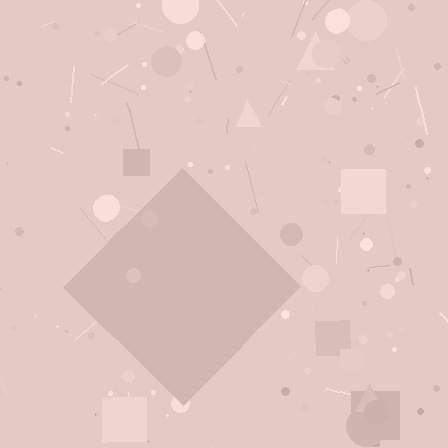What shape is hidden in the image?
A diamond is hidden in the image.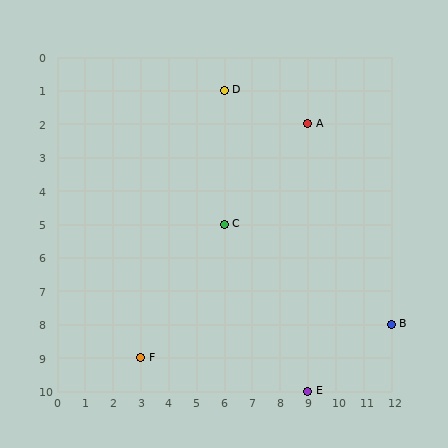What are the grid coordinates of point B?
Point B is at grid coordinates (12, 8).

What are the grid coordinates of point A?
Point A is at grid coordinates (9, 2).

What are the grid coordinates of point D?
Point D is at grid coordinates (6, 1).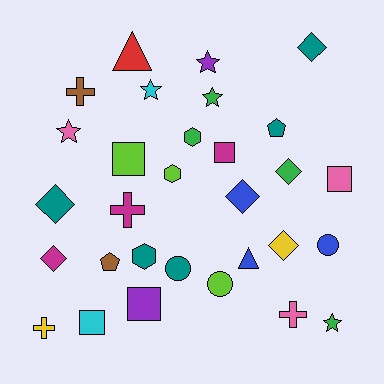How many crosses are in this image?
There are 4 crosses.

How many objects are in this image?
There are 30 objects.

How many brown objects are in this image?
There are 2 brown objects.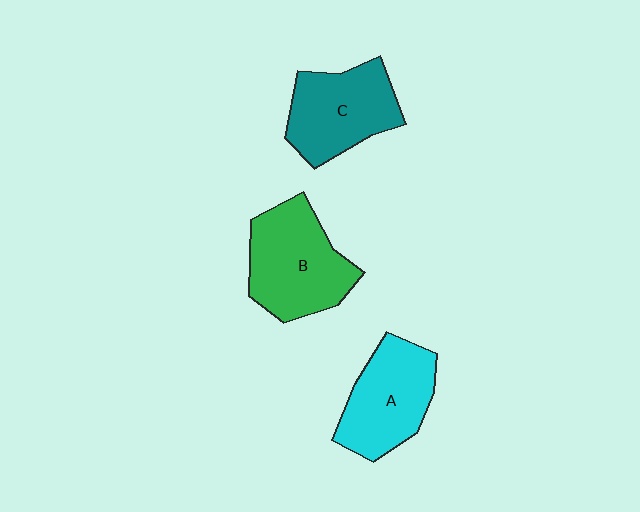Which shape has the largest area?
Shape B (green).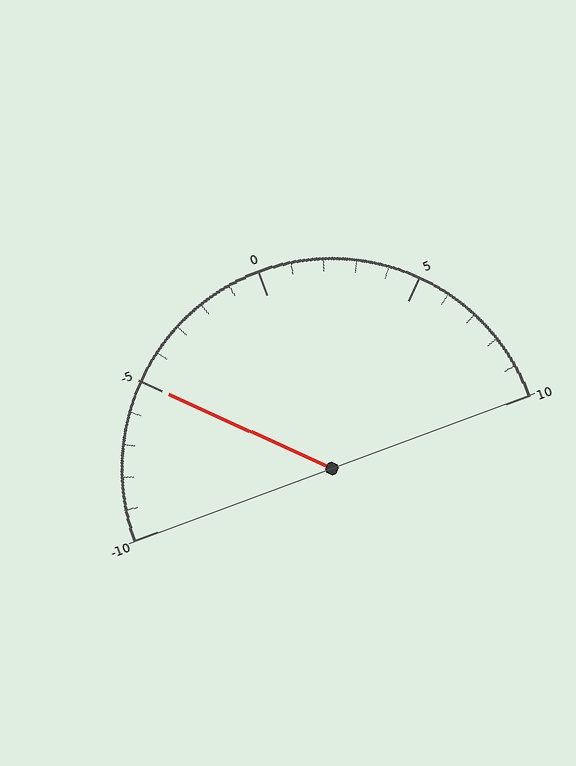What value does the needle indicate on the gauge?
The needle indicates approximately -5.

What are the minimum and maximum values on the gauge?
The gauge ranges from -10 to 10.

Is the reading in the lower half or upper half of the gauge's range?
The reading is in the lower half of the range (-10 to 10).